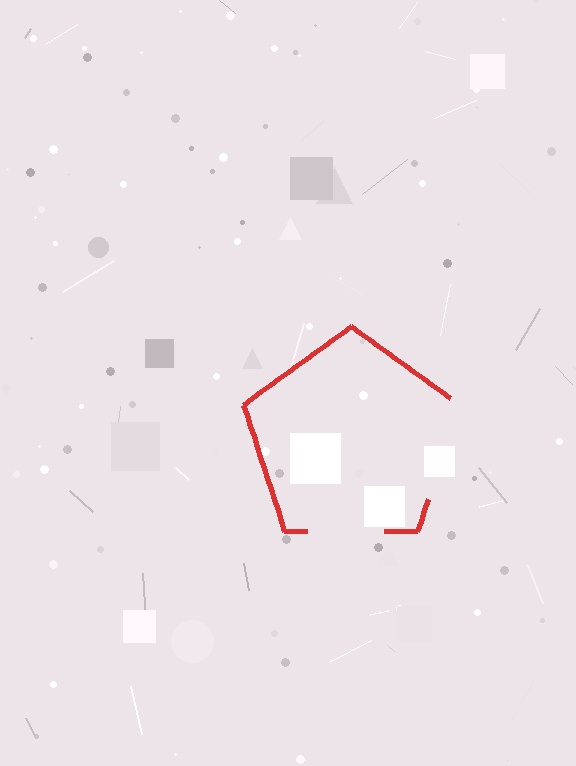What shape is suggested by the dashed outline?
The dashed outline suggests a pentagon.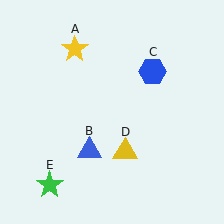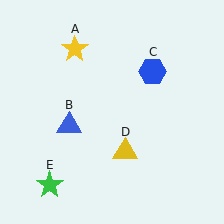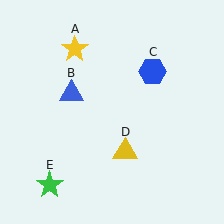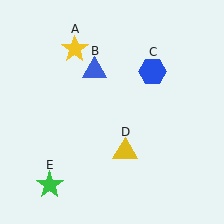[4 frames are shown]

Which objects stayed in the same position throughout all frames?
Yellow star (object A) and blue hexagon (object C) and yellow triangle (object D) and green star (object E) remained stationary.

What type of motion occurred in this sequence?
The blue triangle (object B) rotated clockwise around the center of the scene.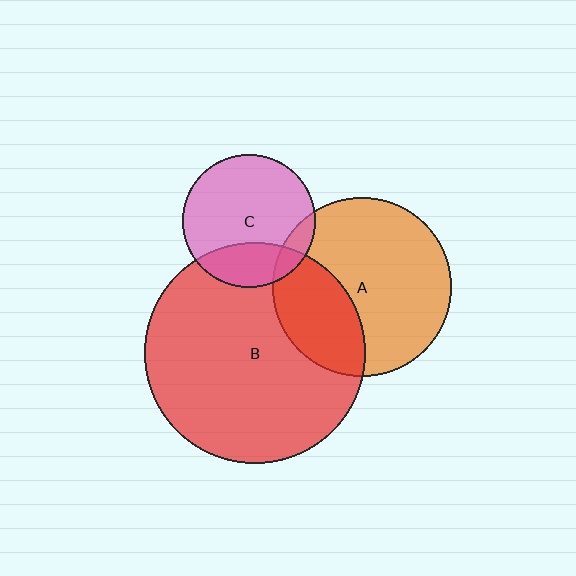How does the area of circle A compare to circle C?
Approximately 1.8 times.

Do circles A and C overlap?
Yes.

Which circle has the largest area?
Circle B (red).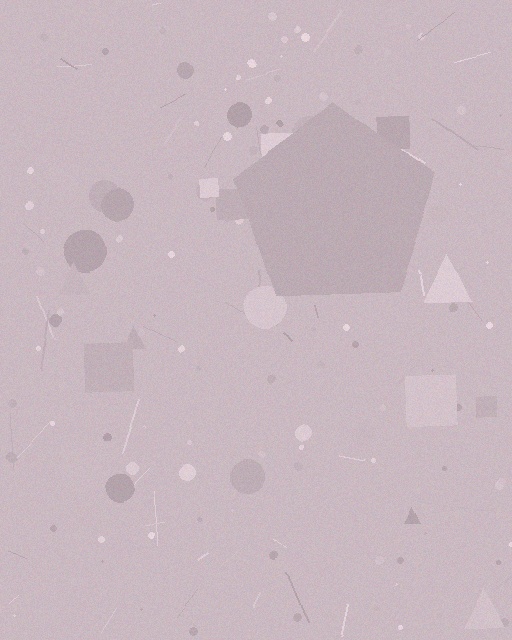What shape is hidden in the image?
A pentagon is hidden in the image.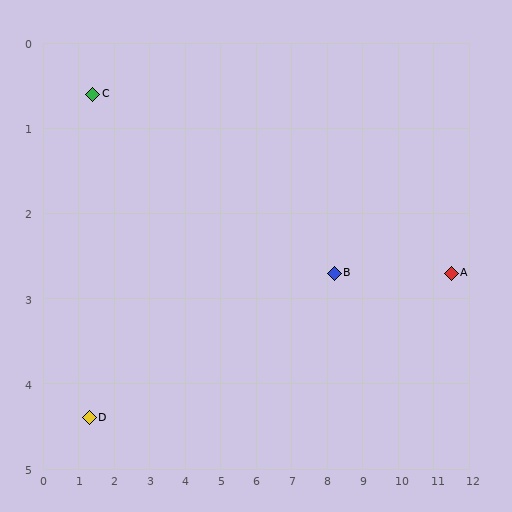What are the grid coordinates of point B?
Point B is at approximately (8.2, 2.7).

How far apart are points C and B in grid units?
Points C and B are about 7.1 grid units apart.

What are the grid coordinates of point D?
Point D is at approximately (1.3, 4.4).